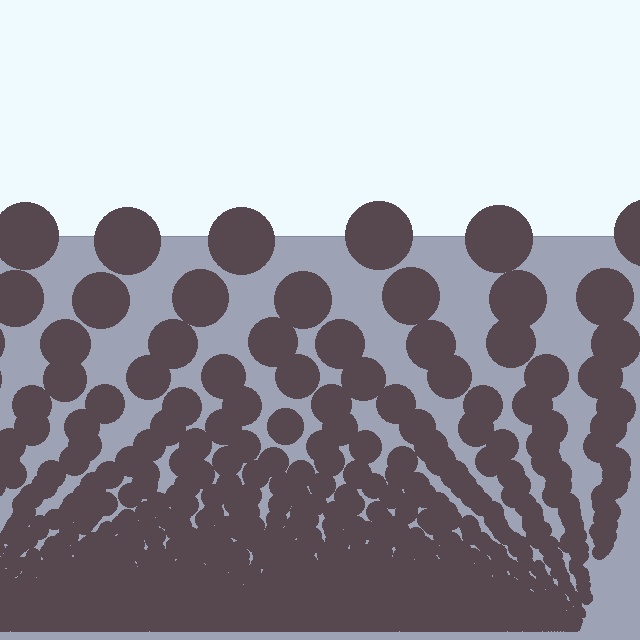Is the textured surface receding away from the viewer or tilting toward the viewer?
The surface appears to tilt toward the viewer. Texture elements get larger and sparser toward the top.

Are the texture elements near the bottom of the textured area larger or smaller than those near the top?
Smaller. The gradient is inverted — elements near the bottom are smaller and denser.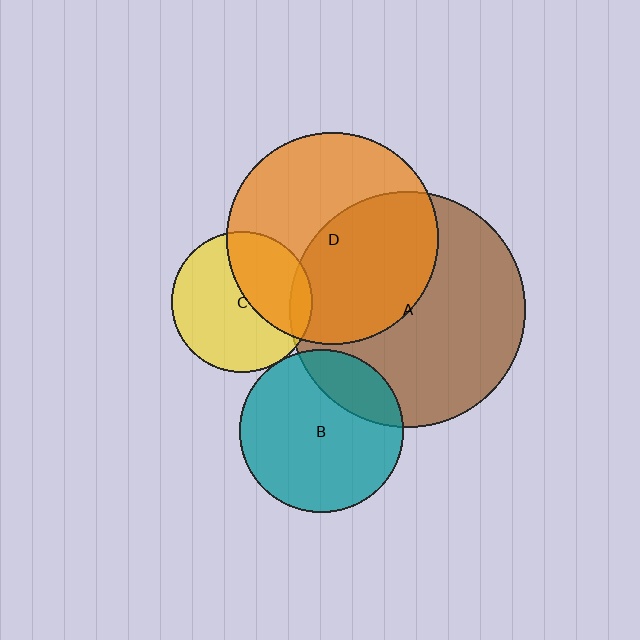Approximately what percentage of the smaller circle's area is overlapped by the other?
Approximately 10%.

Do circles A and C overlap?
Yes.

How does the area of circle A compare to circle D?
Approximately 1.2 times.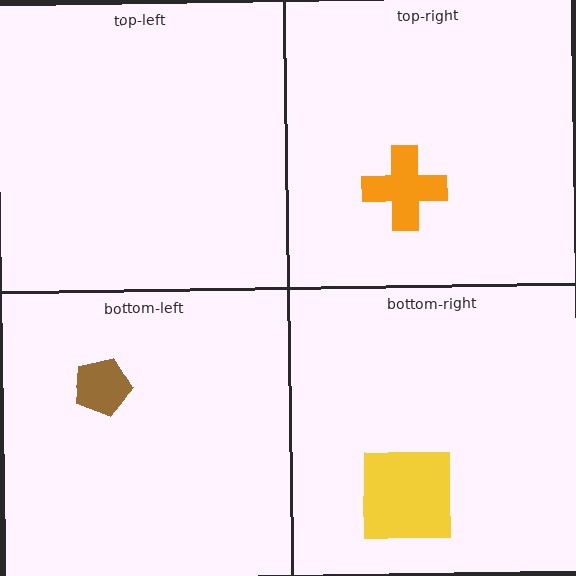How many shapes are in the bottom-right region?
1.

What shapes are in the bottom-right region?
The yellow square.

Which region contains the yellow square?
The bottom-right region.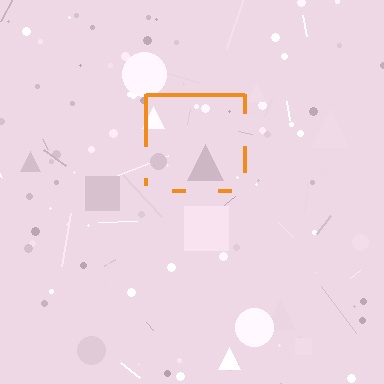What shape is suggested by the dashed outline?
The dashed outline suggests a square.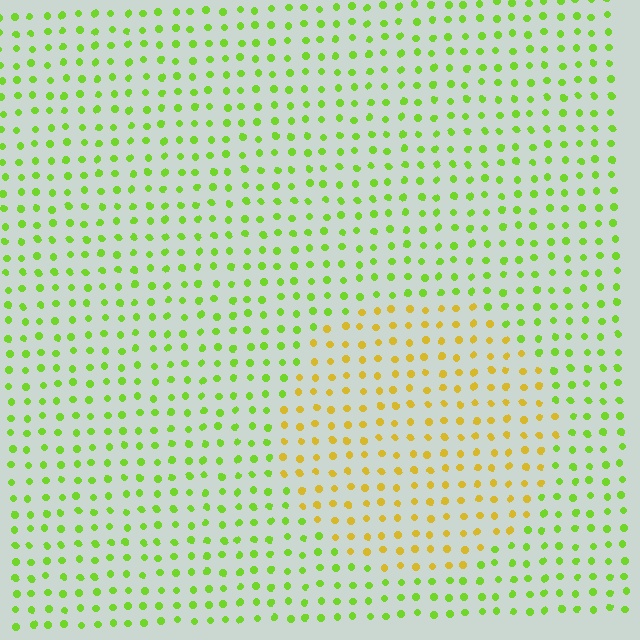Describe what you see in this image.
The image is filled with small lime elements in a uniform arrangement. A circle-shaped region is visible where the elements are tinted to a slightly different hue, forming a subtle color boundary.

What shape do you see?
I see a circle.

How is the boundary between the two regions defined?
The boundary is defined purely by a slight shift in hue (about 46 degrees). Spacing, size, and orientation are identical on both sides.